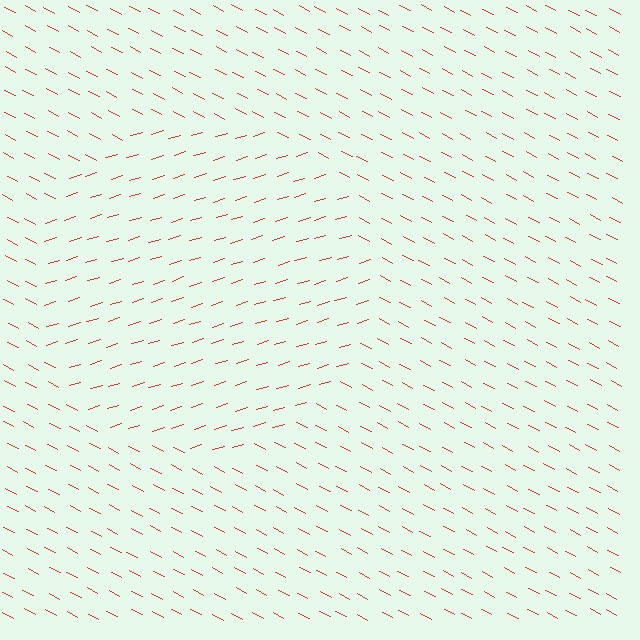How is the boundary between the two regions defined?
The boundary is defined purely by a change in line orientation (approximately 45 degrees difference). All lines are the same color and thickness.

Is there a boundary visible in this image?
Yes, there is a texture boundary formed by a change in line orientation.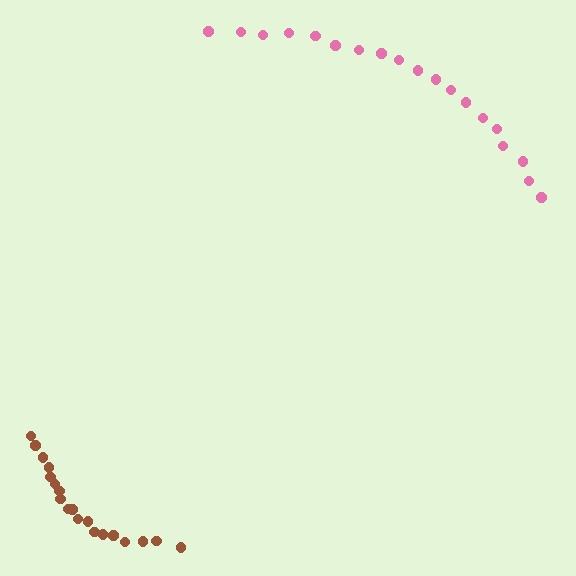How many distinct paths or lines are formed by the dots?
There are 2 distinct paths.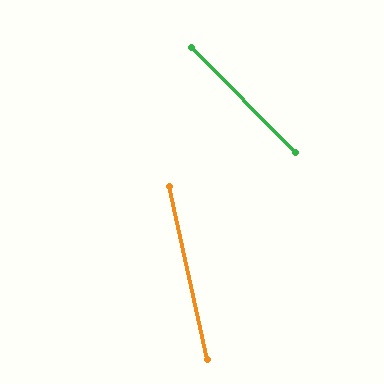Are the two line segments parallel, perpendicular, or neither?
Neither parallel nor perpendicular — they differ by about 32°.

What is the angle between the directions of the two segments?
Approximately 32 degrees.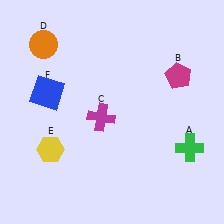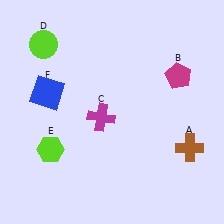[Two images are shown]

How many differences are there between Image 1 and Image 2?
There are 3 differences between the two images.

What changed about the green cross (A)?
In Image 1, A is green. In Image 2, it changed to brown.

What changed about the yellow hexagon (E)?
In Image 1, E is yellow. In Image 2, it changed to lime.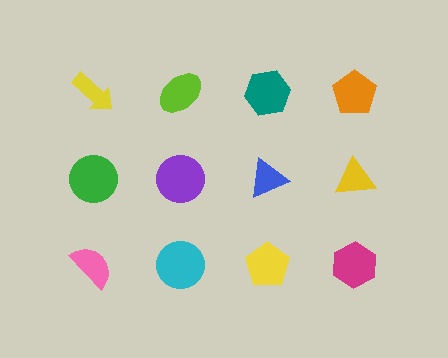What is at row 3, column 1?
A pink semicircle.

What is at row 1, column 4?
An orange pentagon.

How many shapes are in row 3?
4 shapes.